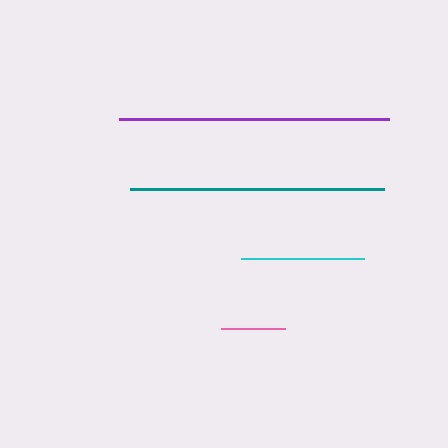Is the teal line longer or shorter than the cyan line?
The teal line is longer than the cyan line.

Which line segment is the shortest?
The pink line is the shortest at approximately 64 pixels.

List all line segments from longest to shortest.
From longest to shortest: purple, teal, cyan, pink.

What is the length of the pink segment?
The pink segment is approximately 64 pixels long.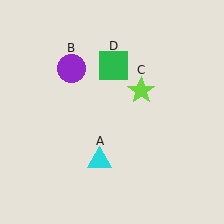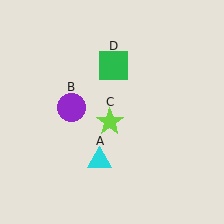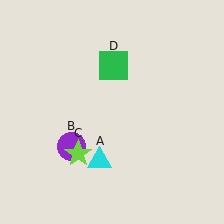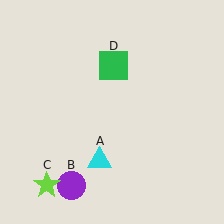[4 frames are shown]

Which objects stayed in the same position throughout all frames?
Cyan triangle (object A) and green square (object D) remained stationary.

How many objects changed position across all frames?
2 objects changed position: purple circle (object B), lime star (object C).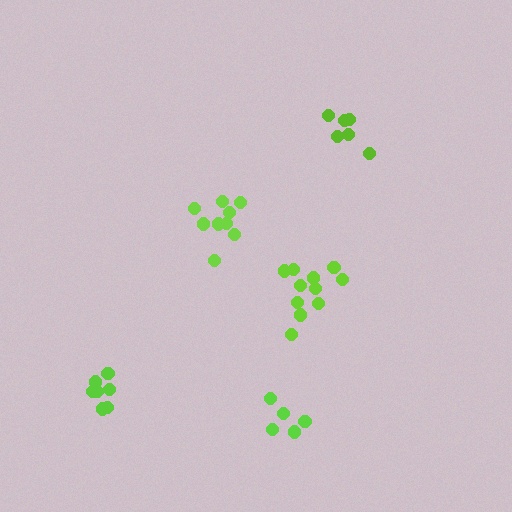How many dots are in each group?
Group 1: 7 dots, Group 2: 5 dots, Group 3: 11 dots, Group 4: 9 dots, Group 5: 6 dots (38 total).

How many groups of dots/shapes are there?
There are 5 groups.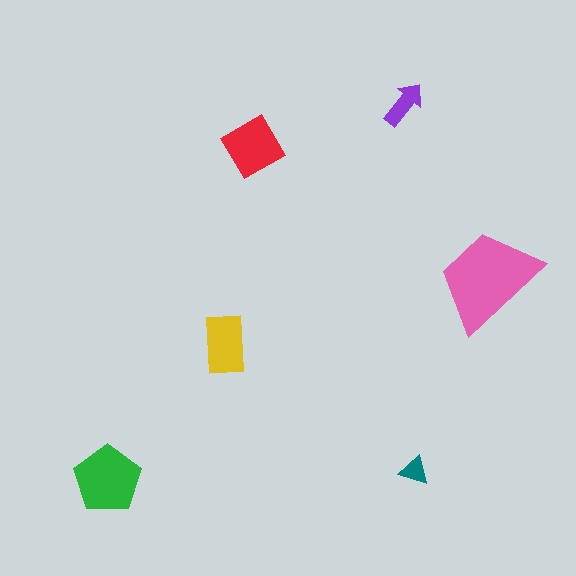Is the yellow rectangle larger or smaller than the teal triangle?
Larger.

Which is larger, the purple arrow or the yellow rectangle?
The yellow rectangle.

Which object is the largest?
The pink trapezoid.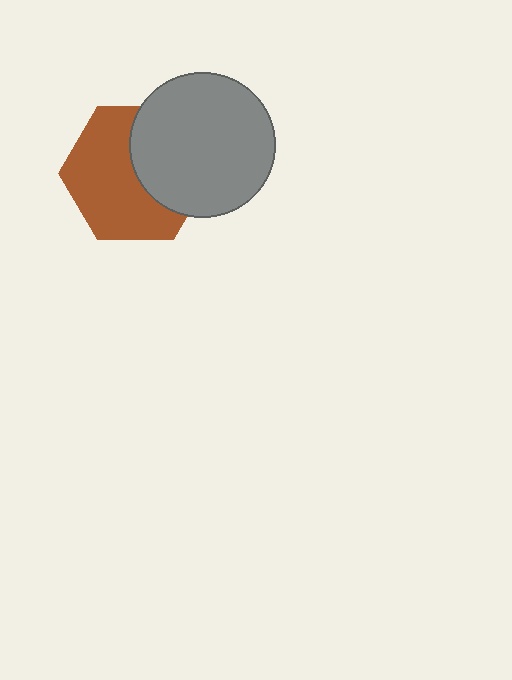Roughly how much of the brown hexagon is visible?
About half of it is visible (roughly 60%).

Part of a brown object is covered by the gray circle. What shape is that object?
It is a hexagon.